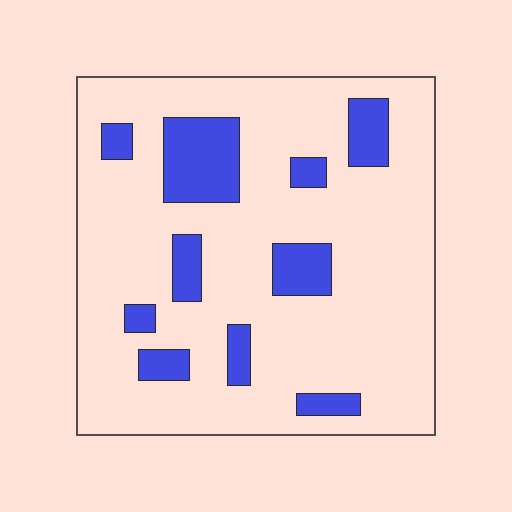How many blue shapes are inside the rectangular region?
10.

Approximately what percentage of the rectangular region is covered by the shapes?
Approximately 15%.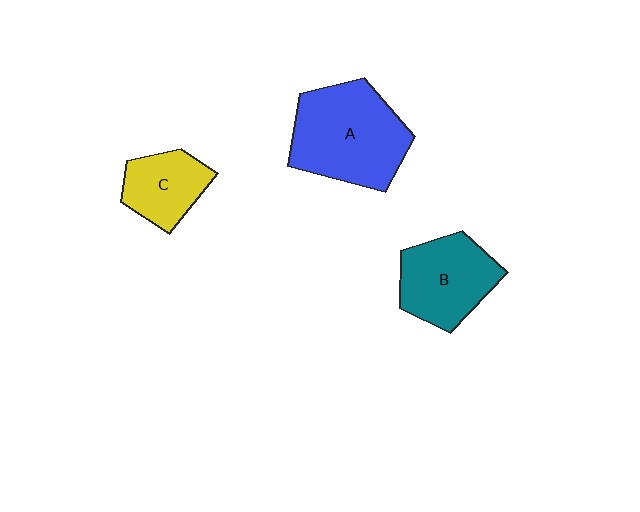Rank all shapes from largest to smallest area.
From largest to smallest: A (blue), B (teal), C (yellow).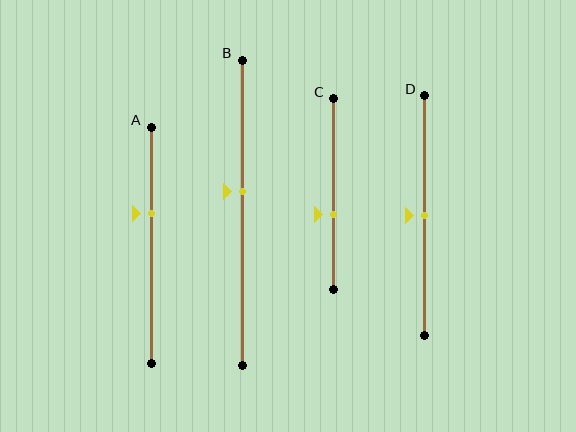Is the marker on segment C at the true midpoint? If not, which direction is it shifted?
No, the marker on segment C is shifted downward by about 11% of the segment length.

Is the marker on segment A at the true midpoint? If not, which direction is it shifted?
No, the marker on segment A is shifted upward by about 13% of the segment length.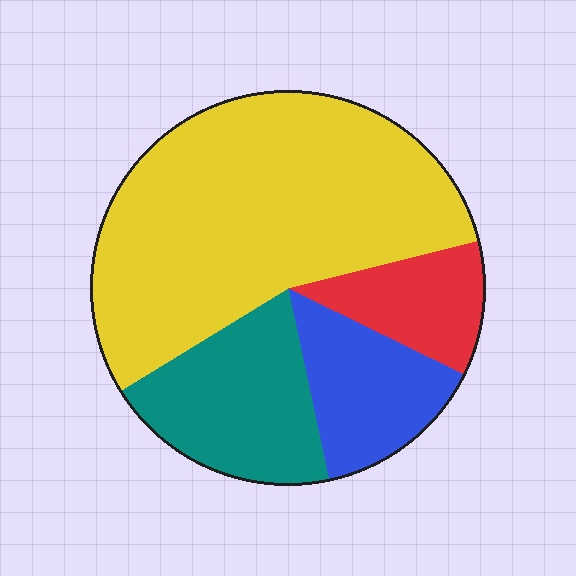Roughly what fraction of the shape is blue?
Blue takes up less than a sixth of the shape.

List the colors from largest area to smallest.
From largest to smallest: yellow, teal, blue, red.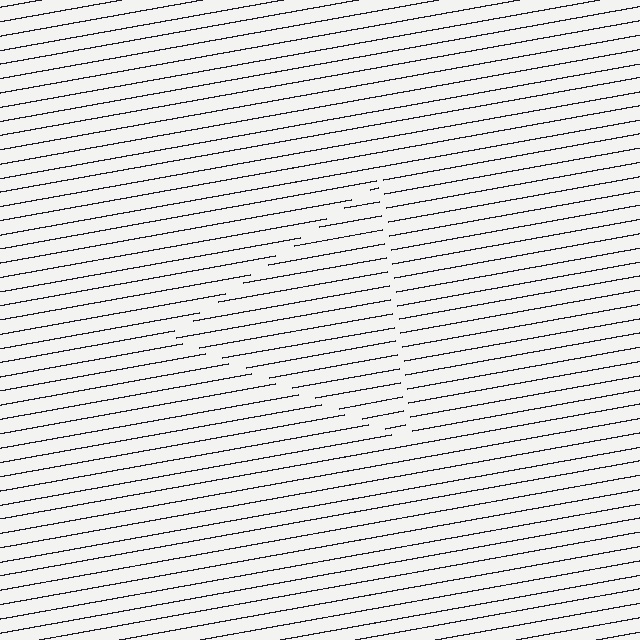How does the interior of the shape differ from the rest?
The interior of the shape contains the same grating, shifted by half a period — the contour is defined by the phase discontinuity where line-ends from the inner and outer gratings abut.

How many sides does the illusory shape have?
3 sides — the line-ends trace a triangle.